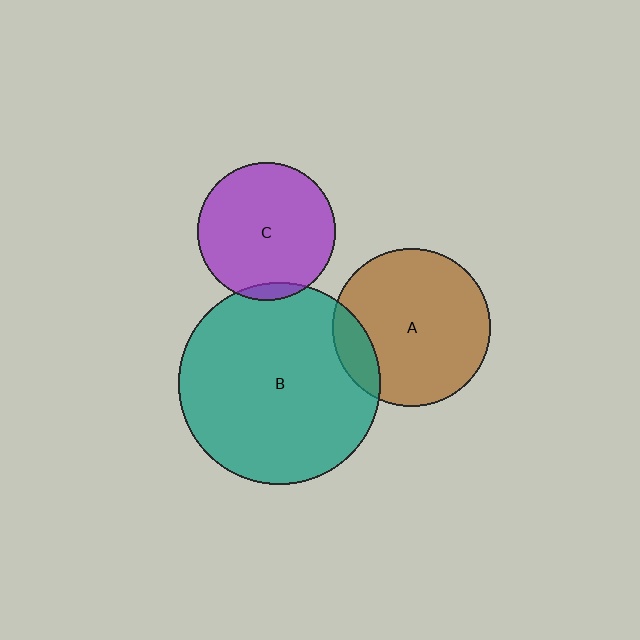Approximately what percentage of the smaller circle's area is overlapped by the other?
Approximately 15%.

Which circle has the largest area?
Circle B (teal).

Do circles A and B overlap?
Yes.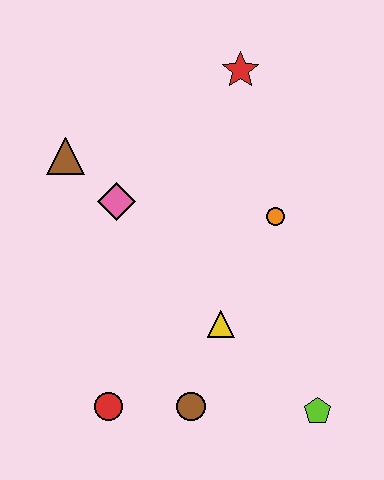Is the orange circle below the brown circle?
No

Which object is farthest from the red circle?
The red star is farthest from the red circle.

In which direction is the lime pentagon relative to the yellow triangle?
The lime pentagon is to the right of the yellow triangle.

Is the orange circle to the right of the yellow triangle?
Yes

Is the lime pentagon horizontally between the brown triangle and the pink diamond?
No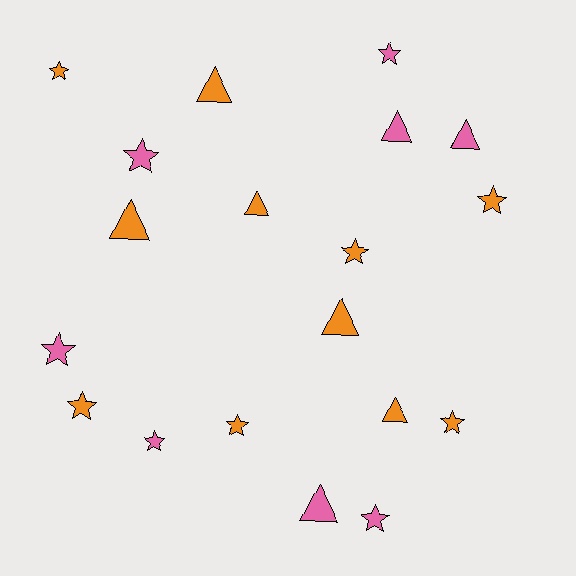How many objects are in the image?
There are 19 objects.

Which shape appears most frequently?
Star, with 11 objects.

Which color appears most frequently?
Orange, with 11 objects.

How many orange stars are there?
There are 6 orange stars.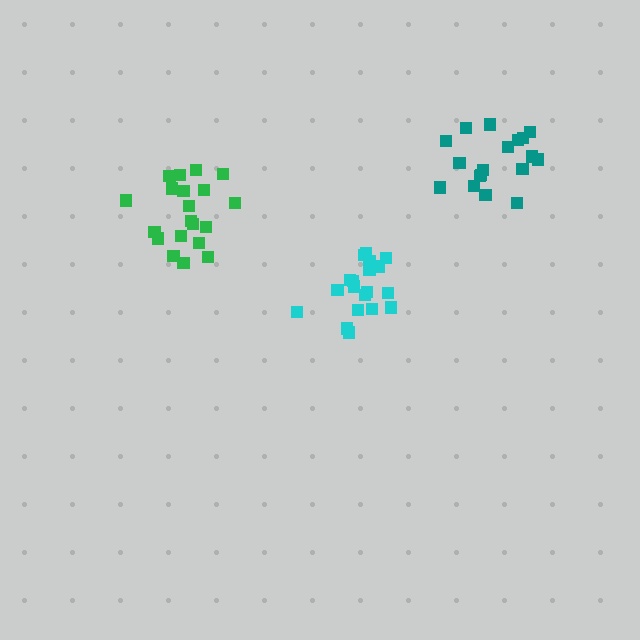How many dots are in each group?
Group 1: 19 dots, Group 2: 20 dots, Group 3: 18 dots (57 total).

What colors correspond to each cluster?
The clusters are colored: cyan, green, teal.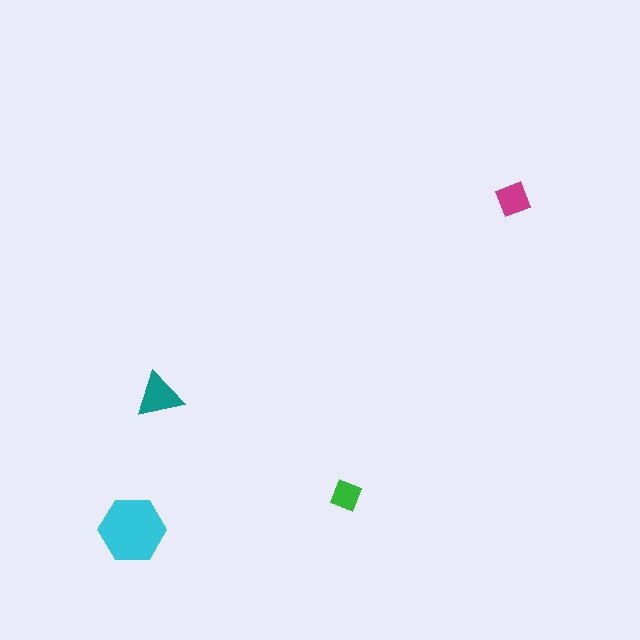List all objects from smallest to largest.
The green diamond, the magenta square, the teal triangle, the cyan hexagon.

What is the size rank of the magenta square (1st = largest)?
3rd.